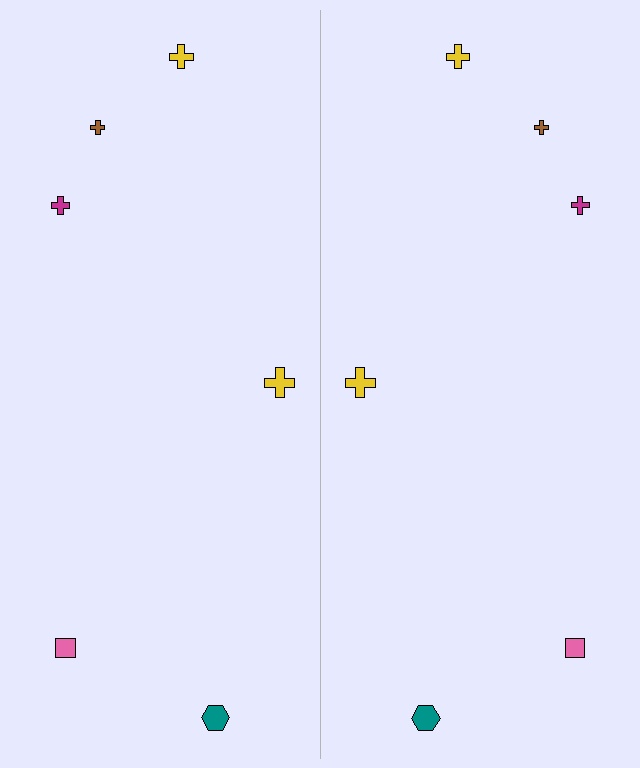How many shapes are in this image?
There are 12 shapes in this image.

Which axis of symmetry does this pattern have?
The pattern has a vertical axis of symmetry running through the center of the image.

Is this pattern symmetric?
Yes, this pattern has bilateral (reflection) symmetry.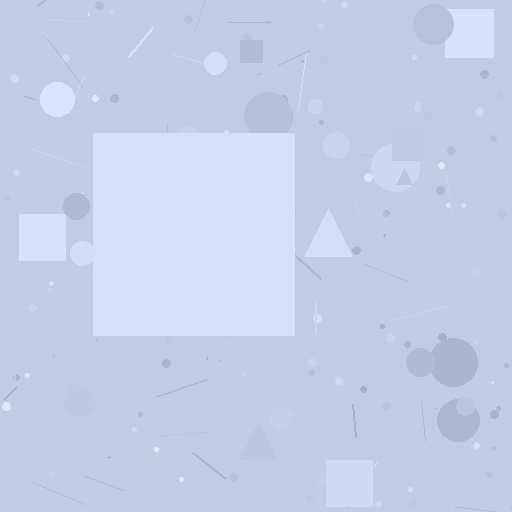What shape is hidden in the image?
A square is hidden in the image.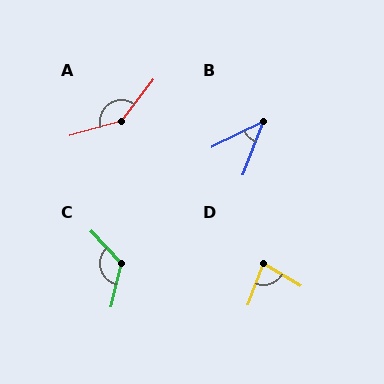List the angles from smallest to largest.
B (43°), D (80°), C (124°), A (143°).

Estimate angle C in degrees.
Approximately 124 degrees.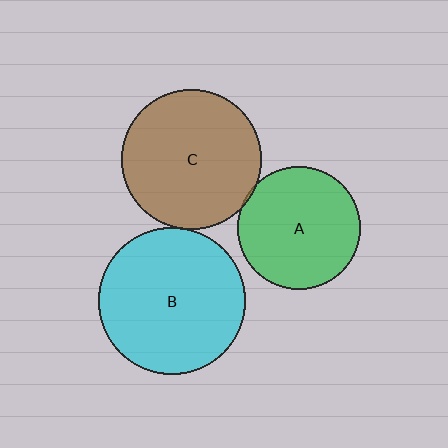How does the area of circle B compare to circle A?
Approximately 1.4 times.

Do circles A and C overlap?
Yes.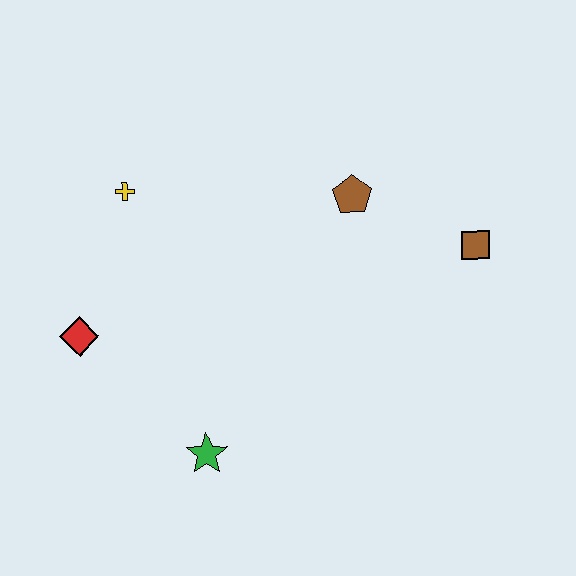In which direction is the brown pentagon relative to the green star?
The brown pentagon is above the green star.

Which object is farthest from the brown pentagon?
The red diamond is farthest from the brown pentagon.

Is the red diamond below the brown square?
Yes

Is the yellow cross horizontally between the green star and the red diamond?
Yes